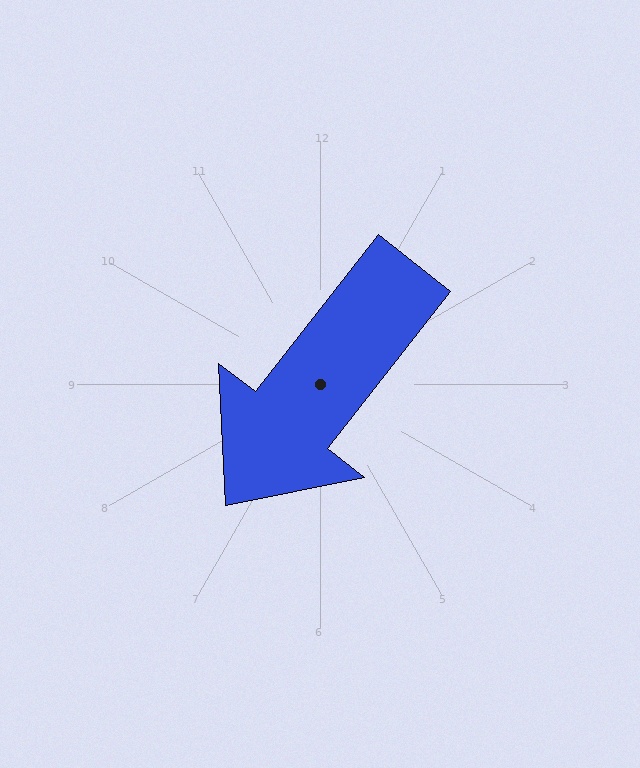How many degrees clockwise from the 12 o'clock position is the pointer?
Approximately 218 degrees.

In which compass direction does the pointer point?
Southwest.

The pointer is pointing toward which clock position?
Roughly 7 o'clock.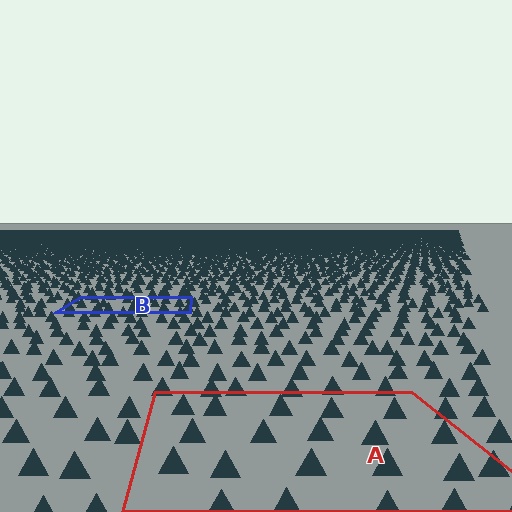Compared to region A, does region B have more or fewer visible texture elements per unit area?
Region B has more texture elements per unit area — they are packed more densely because it is farther away.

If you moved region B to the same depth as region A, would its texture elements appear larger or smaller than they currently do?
They would appear larger. At a closer depth, the same texture elements are projected at a bigger on-screen size.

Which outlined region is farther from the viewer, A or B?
Region B is farther from the viewer — the texture elements inside it appear smaller and more densely packed.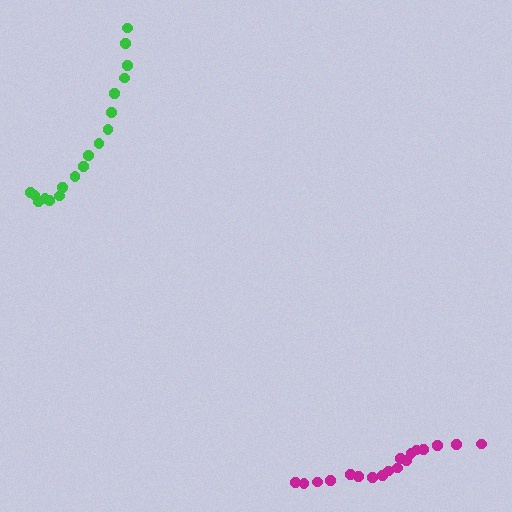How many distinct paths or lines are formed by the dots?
There are 2 distinct paths.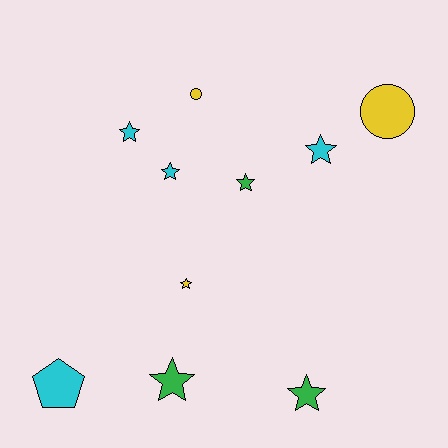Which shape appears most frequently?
Star, with 7 objects.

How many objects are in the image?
There are 10 objects.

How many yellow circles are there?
There are 2 yellow circles.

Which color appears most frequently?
Cyan, with 4 objects.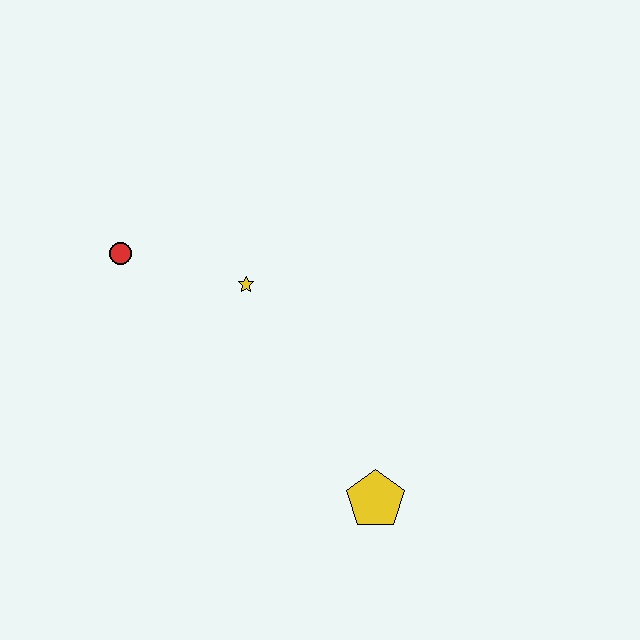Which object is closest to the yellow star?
The red circle is closest to the yellow star.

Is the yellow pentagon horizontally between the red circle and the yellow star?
No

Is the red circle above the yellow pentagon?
Yes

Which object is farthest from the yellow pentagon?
The red circle is farthest from the yellow pentagon.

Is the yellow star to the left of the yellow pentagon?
Yes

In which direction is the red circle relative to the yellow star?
The red circle is to the left of the yellow star.